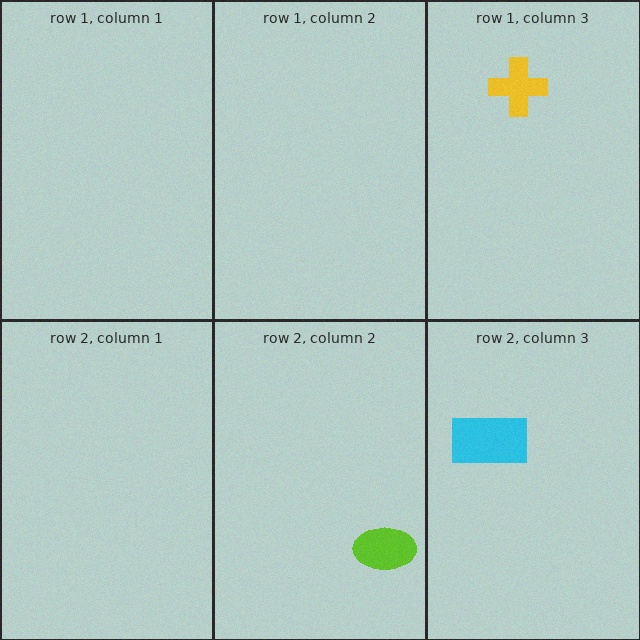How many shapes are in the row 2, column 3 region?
1.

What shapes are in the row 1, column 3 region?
The yellow cross.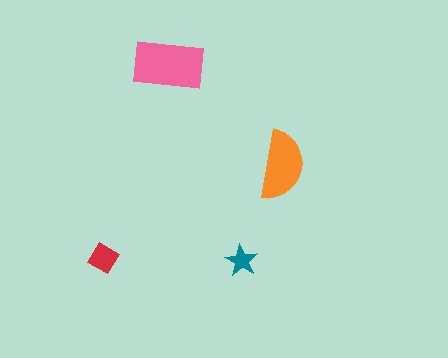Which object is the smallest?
The teal star.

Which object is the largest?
The pink rectangle.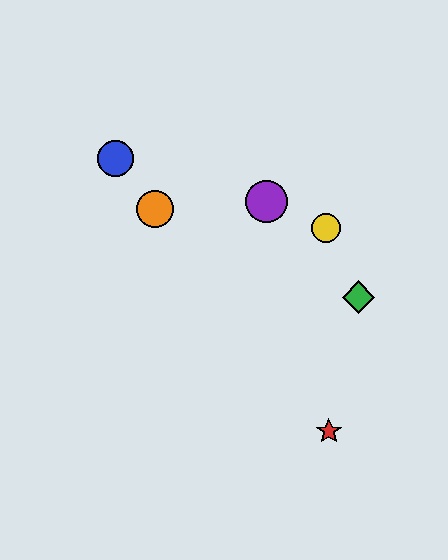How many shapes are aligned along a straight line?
3 shapes (the red star, the blue circle, the orange circle) are aligned along a straight line.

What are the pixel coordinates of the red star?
The red star is at (329, 431).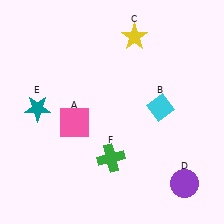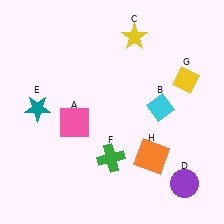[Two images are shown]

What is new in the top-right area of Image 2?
A yellow diamond (G) was added in the top-right area of Image 2.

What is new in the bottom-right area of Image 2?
An orange square (H) was added in the bottom-right area of Image 2.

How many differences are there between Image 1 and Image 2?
There are 2 differences between the two images.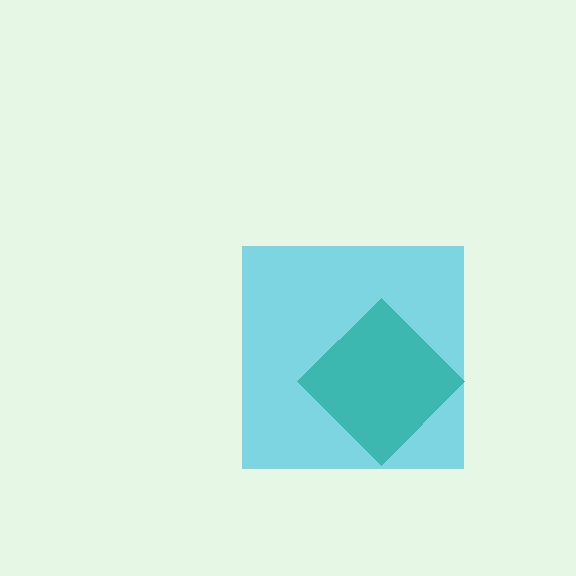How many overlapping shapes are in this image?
There are 2 overlapping shapes in the image.